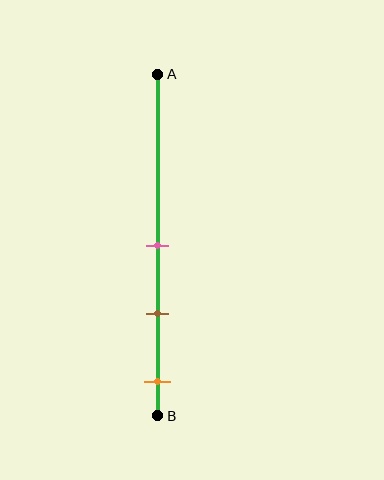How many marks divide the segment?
There are 3 marks dividing the segment.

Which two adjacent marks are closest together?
The pink and brown marks are the closest adjacent pair.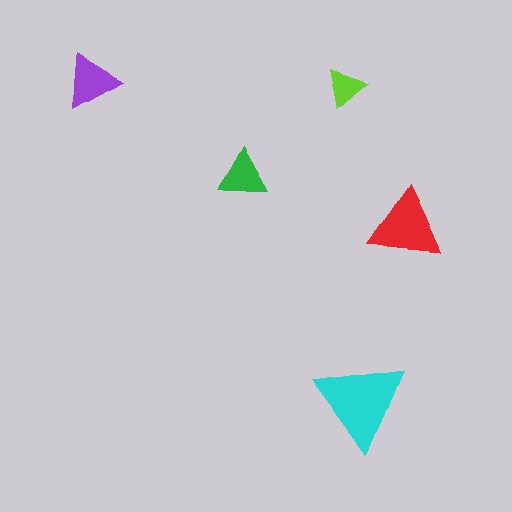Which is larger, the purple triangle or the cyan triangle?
The cyan one.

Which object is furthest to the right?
The red triangle is rightmost.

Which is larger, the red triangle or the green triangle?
The red one.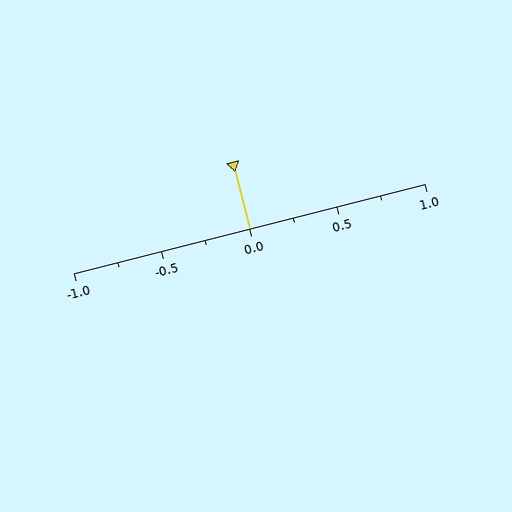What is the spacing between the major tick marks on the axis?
The major ticks are spaced 0.5 apart.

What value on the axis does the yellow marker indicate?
The marker indicates approximately 0.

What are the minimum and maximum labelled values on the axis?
The axis runs from -1.0 to 1.0.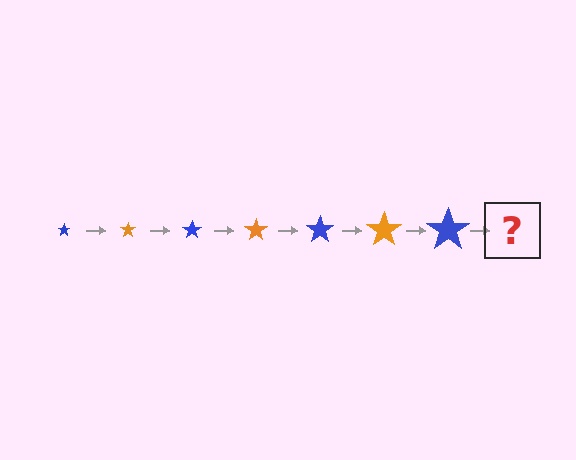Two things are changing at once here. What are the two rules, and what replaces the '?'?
The two rules are that the star grows larger each step and the color cycles through blue and orange. The '?' should be an orange star, larger than the previous one.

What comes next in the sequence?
The next element should be an orange star, larger than the previous one.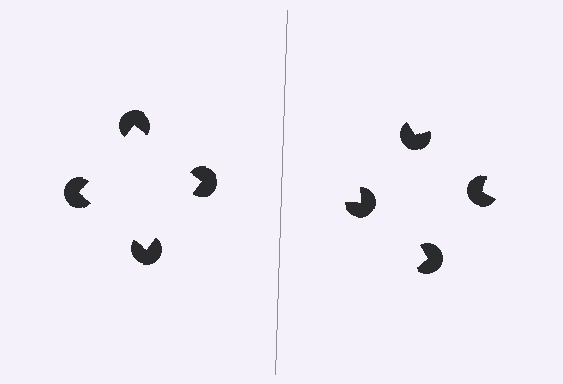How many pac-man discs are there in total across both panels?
8 — 4 on each side.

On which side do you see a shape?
An illusory square appears on the left side. On the right side the wedge cuts are rotated, so no coherent shape forms.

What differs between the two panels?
The pac-man discs are positioned identically on both sides; only the wedge orientations differ. On the left they align to a square; on the right they are misaligned.